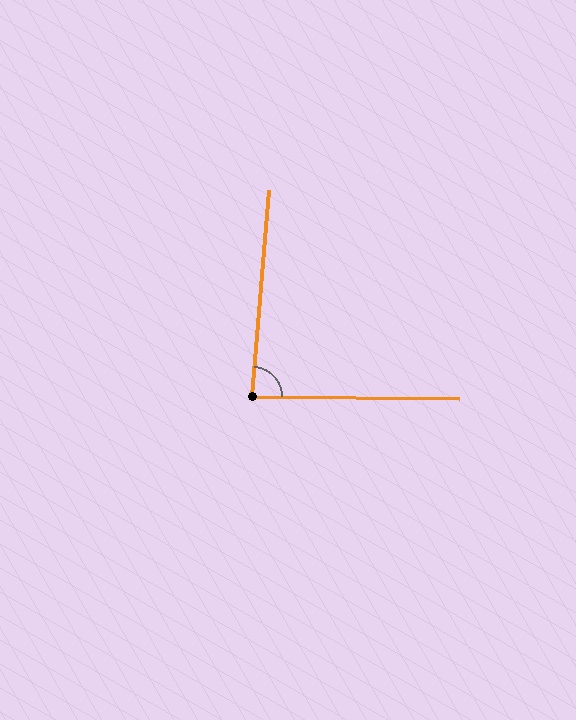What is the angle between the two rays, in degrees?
Approximately 86 degrees.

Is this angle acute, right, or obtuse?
It is approximately a right angle.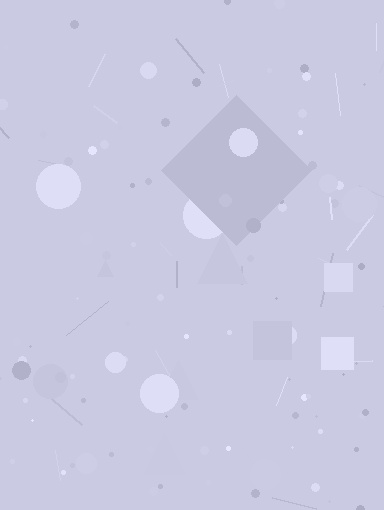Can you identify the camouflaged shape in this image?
The camouflaged shape is a diamond.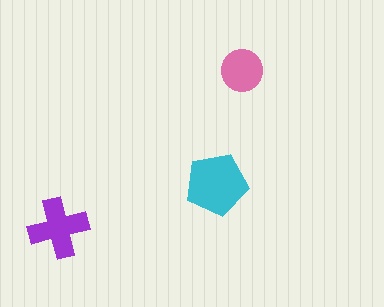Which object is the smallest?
The pink circle.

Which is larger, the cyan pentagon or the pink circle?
The cyan pentagon.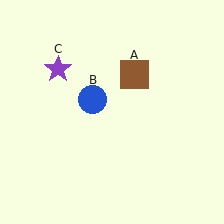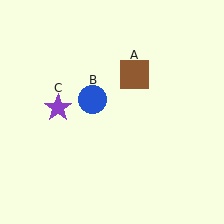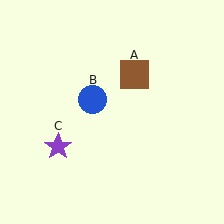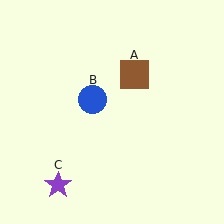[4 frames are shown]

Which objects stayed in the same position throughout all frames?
Brown square (object A) and blue circle (object B) remained stationary.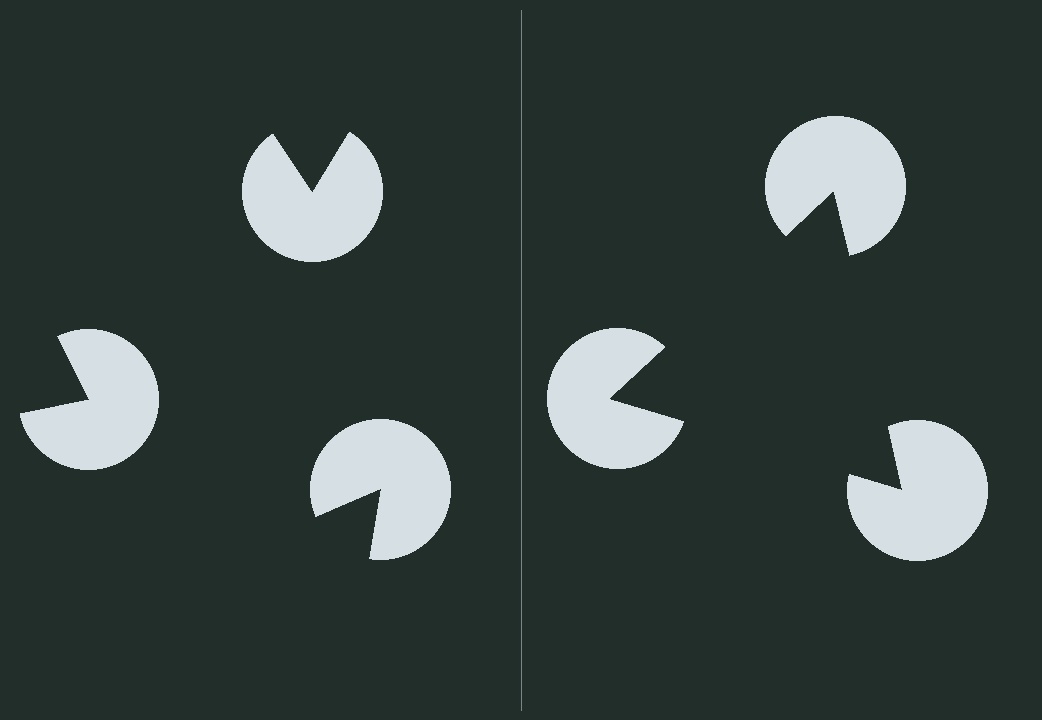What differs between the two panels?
The pac-man discs are positioned identically on both sides; only the wedge orientations differ. On the right they align to a triangle; on the left they are misaligned.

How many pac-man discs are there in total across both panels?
6 — 3 on each side.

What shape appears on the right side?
An illusory triangle.